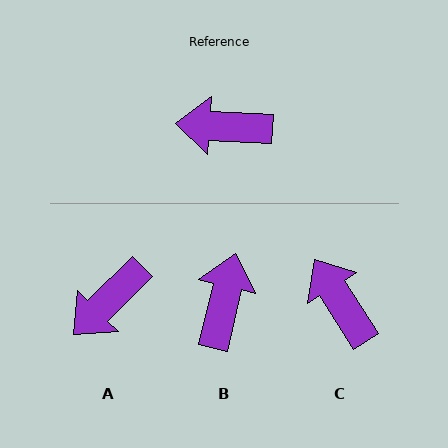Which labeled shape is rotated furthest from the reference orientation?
B, about 100 degrees away.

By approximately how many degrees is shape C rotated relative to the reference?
Approximately 55 degrees clockwise.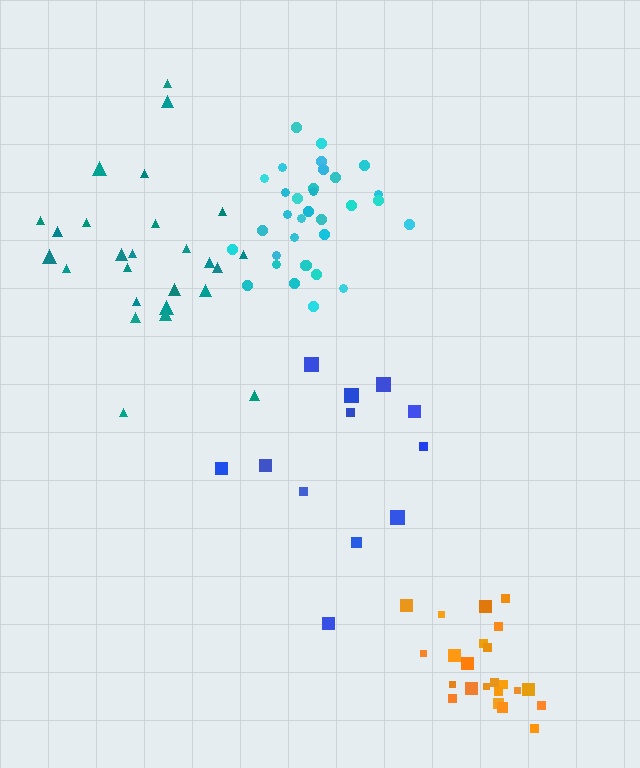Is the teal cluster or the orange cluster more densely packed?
Orange.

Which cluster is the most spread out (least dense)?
Blue.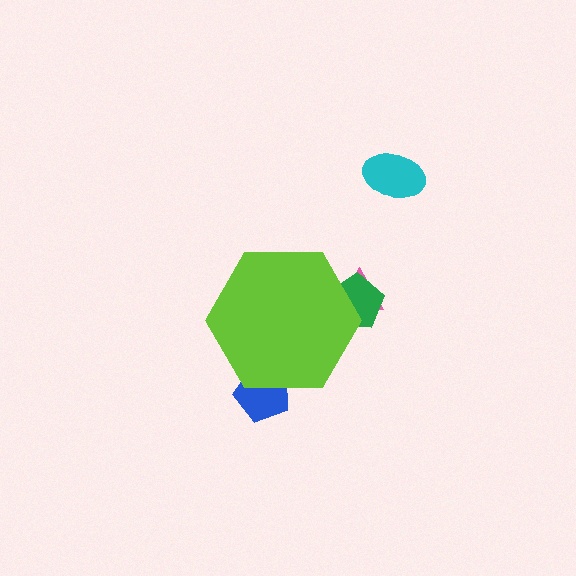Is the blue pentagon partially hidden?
Yes, the blue pentagon is partially hidden behind the lime hexagon.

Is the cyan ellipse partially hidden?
No, the cyan ellipse is fully visible.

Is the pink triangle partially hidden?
Yes, the pink triangle is partially hidden behind the lime hexagon.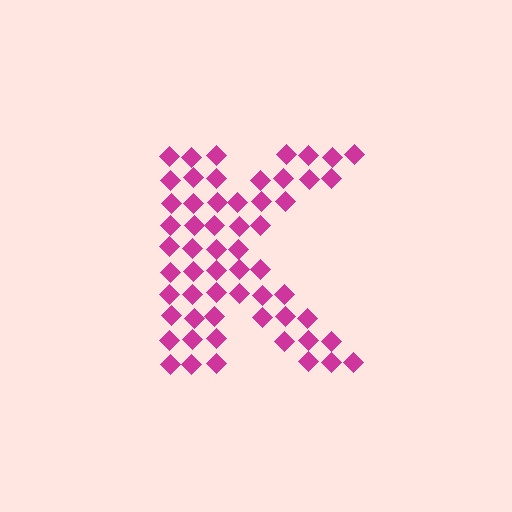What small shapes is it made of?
It is made of small diamonds.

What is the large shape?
The large shape is the letter K.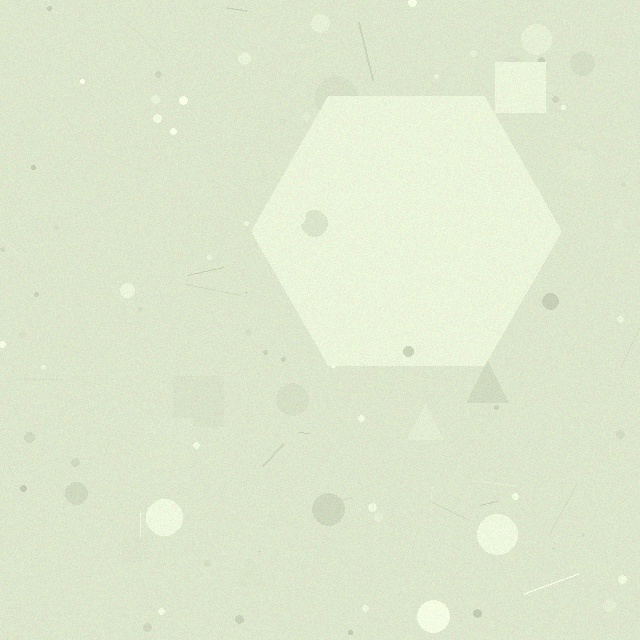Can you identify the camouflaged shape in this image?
The camouflaged shape is a hexagon.